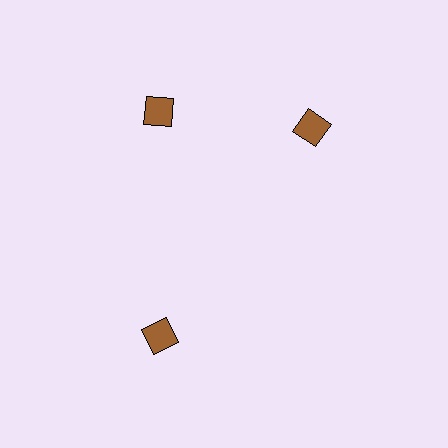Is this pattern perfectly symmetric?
No. The 3 brown diamonds are arranged in a ring, but one element near the 3 o'clock position is rotated out of alignment along the ring, breaking the 3-fold rotational symmetry.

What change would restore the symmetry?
The symmetry would be restored by rotating it back into even spacing with its neighbors so that all 3 diamonds sit at equal angles and equal distance from the center.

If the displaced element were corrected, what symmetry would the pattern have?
It would have 3-fold rotational symmetry — the pattern would map onto itself every 120 degrees.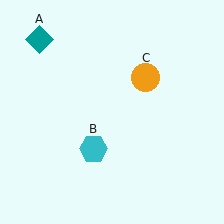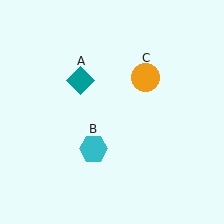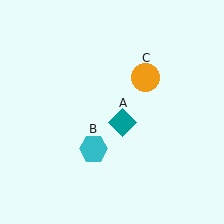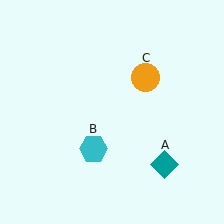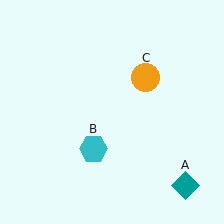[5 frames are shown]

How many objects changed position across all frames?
1 object changed position: teal diamond (object A).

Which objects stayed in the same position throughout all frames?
Cyan hexagon (object B) and orange circle (object C) remained stationary.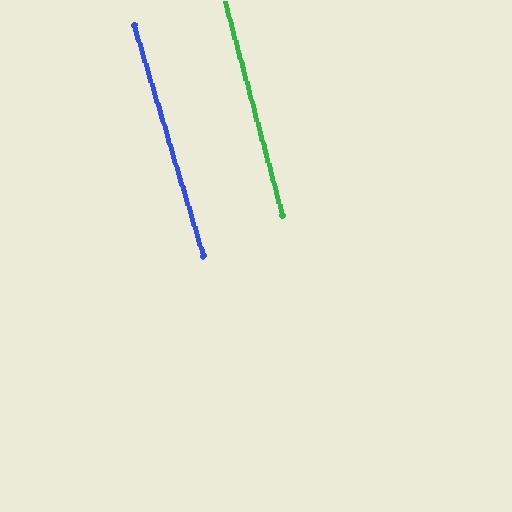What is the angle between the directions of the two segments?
Approximately 2 degrees.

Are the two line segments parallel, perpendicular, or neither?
Parallel — their directions differ by only 1.5°.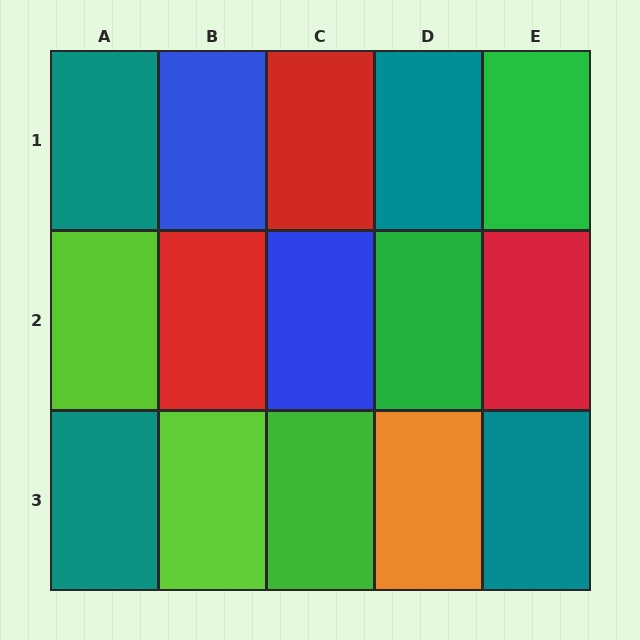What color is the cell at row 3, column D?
Orange.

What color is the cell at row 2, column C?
Blue.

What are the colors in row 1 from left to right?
Teal, blue, red, teal, green.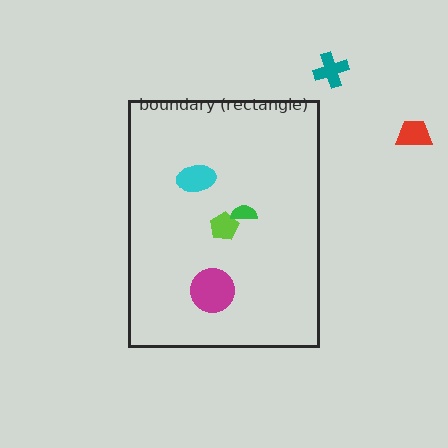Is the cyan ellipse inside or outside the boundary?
Inside.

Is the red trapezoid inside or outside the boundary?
Outside.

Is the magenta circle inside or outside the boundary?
Inside.